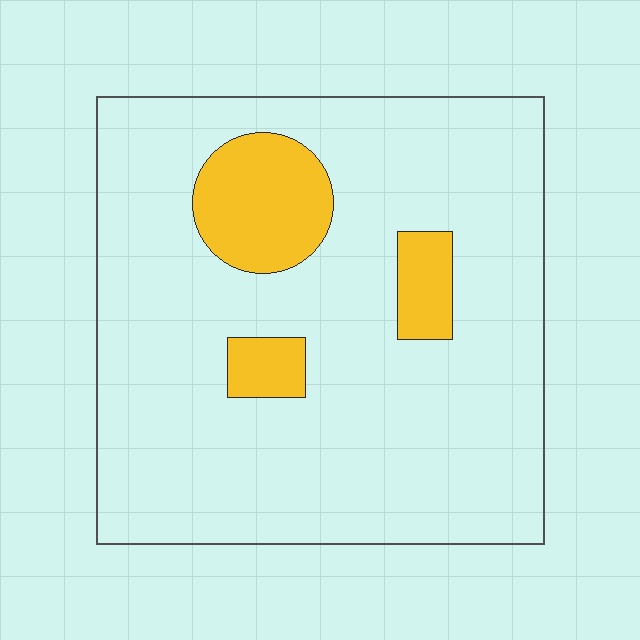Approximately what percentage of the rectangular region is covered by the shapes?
Approximately 15%.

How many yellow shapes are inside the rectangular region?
3.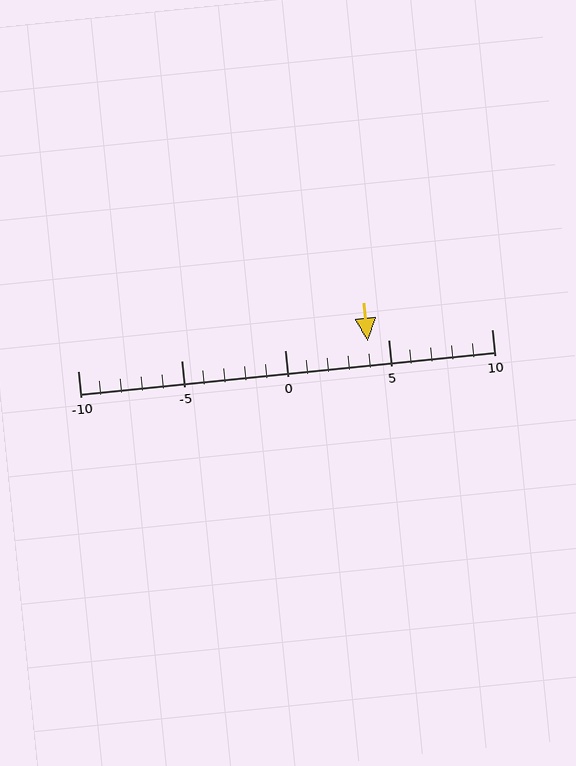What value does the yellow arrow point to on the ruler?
The yellow arrow points to approximately 4.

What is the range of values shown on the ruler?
The ruler shows values from -10 to 10.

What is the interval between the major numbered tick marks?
The major tick marks are spaced 5 units apart.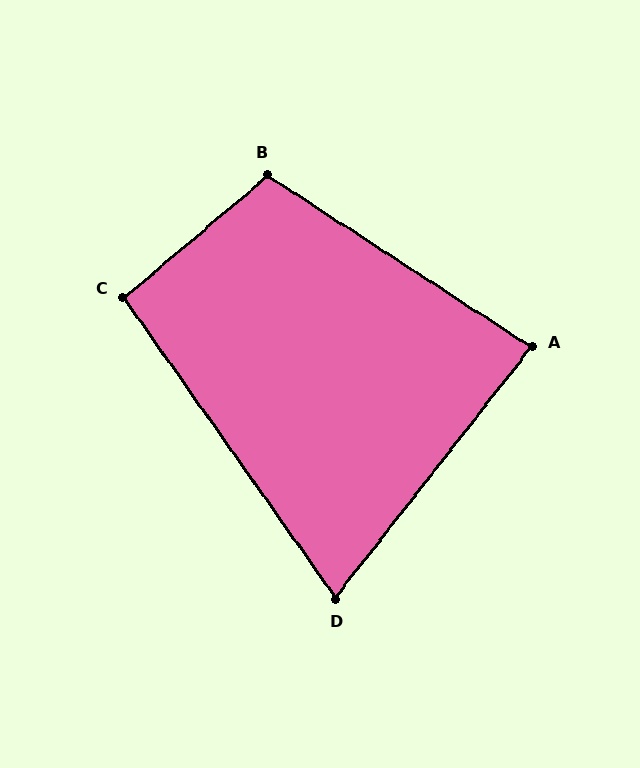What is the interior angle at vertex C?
Approximately 95 degrees (obtuse).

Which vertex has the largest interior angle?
B, at approximately 107 degrees.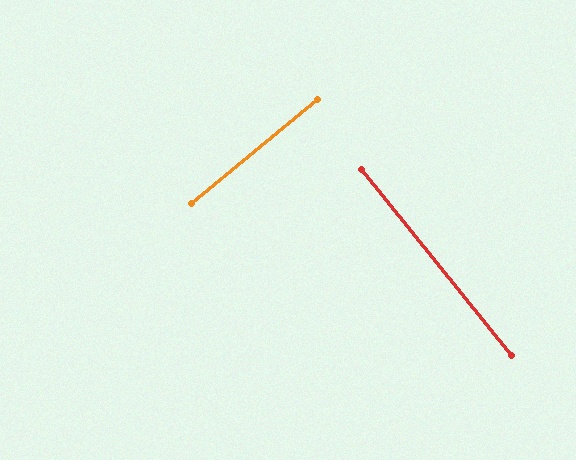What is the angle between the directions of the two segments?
Approximately 89 degrees.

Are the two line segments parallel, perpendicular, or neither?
Perpendicular — they meet at approximately 89°.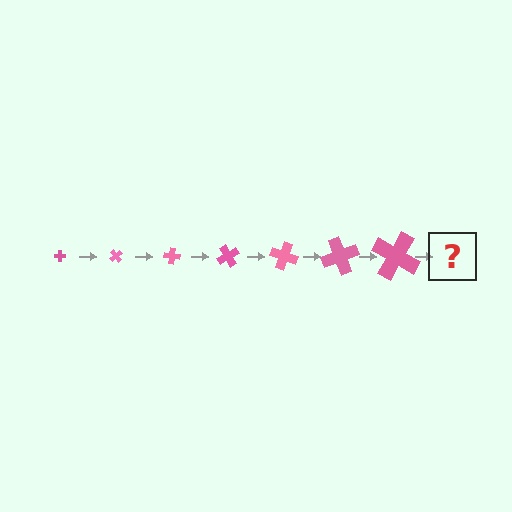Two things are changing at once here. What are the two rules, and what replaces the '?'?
The two rules are that the cross grows larger each step and it rotates 50 degrees each step. The '?' should be a cross, larger than the previous one and rotated 350 degrees from the start.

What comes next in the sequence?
The next element should be a cross, larger than the previous one and rotated 350 degrees from the start.